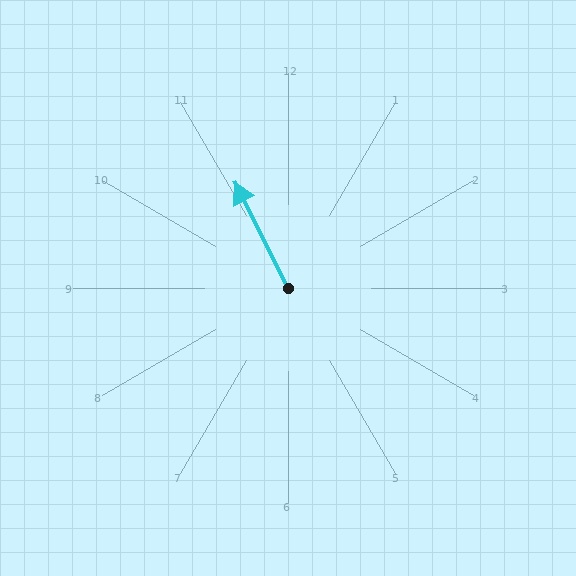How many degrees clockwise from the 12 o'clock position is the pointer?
Approximately 333 degrees.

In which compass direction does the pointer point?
Northwest.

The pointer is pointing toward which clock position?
Roughly 11 o'clock.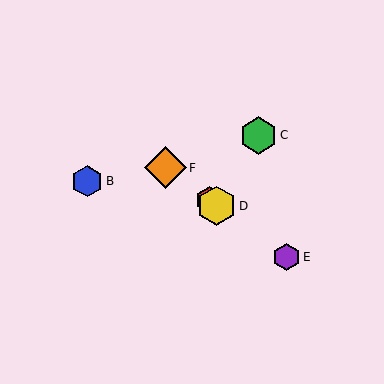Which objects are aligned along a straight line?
Objects A, D, E, F are aligned along a straight line.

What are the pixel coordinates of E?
Object E is at (286, 257).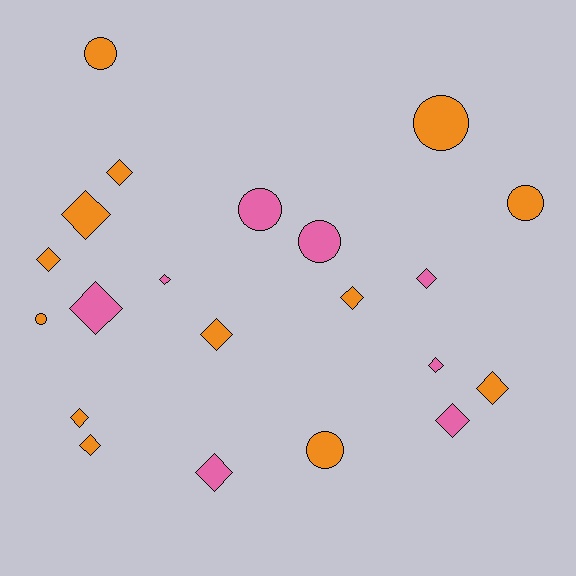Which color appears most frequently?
Orange, with 13 objects.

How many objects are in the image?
There are 21 objects.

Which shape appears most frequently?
Diamond, with 14 objects.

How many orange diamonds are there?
There are 8 orange diamonds.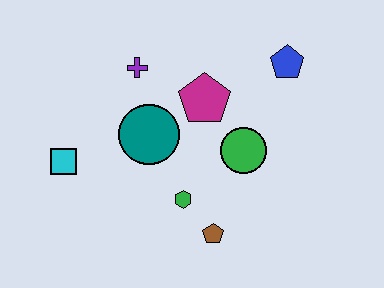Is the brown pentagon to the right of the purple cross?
Yes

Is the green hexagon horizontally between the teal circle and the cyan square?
No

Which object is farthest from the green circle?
The cyan square is farthest from the green circle.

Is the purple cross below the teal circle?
No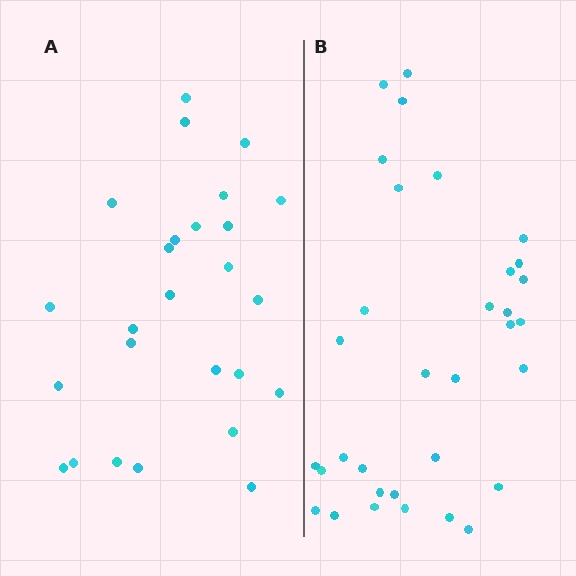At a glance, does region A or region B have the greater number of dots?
Region B (the right region) has more dots.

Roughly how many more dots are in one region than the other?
Region B has roughly 8 or so more dots than region A.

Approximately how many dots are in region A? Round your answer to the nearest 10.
About 30 dots. (The exact count is 26, which rounds to 30.)